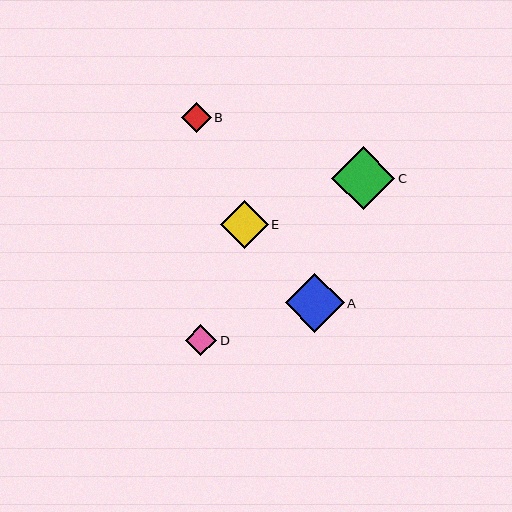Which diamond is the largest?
Diamond C is the largest with a size of approximately 63 pixels.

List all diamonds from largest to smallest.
From largest to smallest: C, A, E, D, B.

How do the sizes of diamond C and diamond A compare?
Diamond C and diamond A are approximately the same size.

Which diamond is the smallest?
Diamond B is the smallest with a size of approximately 30 pixels.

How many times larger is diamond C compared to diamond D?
Diamond C is approximately 2.0 times the size of diamond D.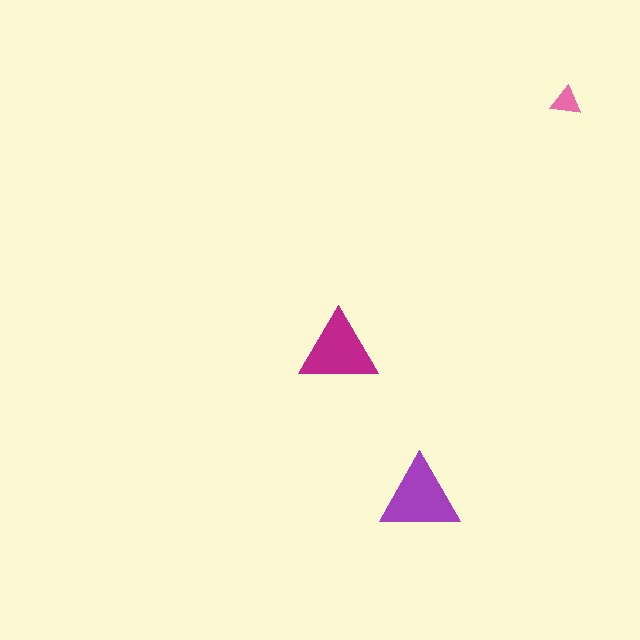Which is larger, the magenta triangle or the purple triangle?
The purple one.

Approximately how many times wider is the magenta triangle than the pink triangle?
About 2.5 times wider.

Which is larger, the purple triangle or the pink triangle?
The purple one.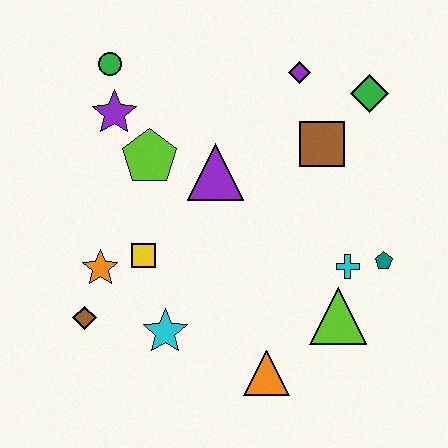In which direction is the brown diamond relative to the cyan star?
The brown diamond is to the left of the cyan star.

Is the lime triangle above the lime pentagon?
No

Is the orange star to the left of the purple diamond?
Yes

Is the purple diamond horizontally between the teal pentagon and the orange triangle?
Yes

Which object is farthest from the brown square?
The brown diamond is farthest from the brown square.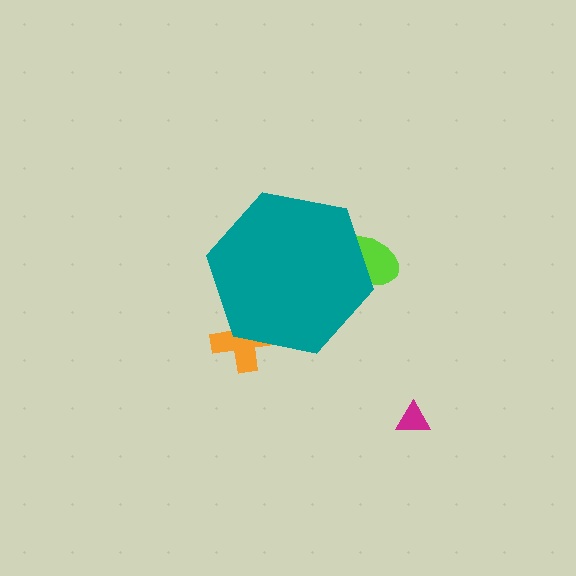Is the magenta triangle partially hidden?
No, the magenta triangle is fully visible.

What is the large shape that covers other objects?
A teal hexagon.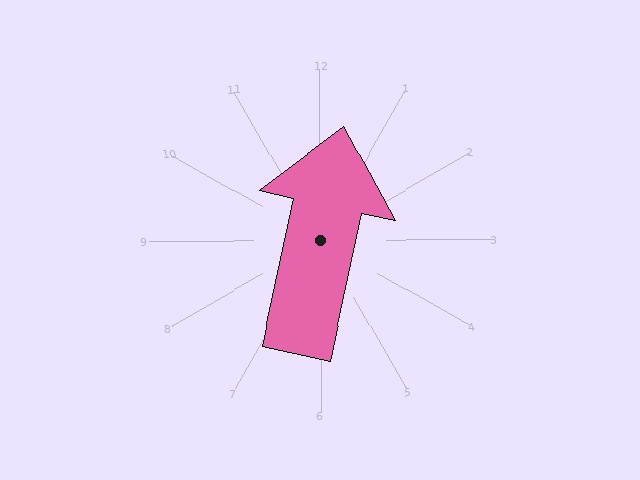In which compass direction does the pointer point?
North.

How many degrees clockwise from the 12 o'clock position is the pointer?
Approximately 12 degrees.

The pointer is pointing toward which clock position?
Roughly 12 o'clock.